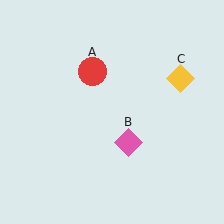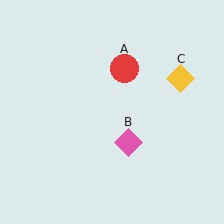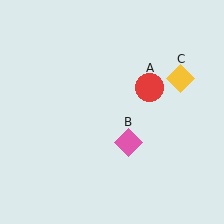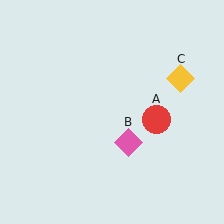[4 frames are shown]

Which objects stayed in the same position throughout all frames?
Pink diamond (object B) and yellow diamond (object C) remained stationary.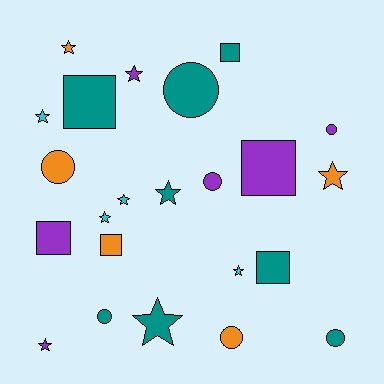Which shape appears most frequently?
Star, with 10 objects.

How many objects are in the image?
There are 23 objects.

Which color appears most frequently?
Teal, with 8 objects.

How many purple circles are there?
There are 2 purple circles.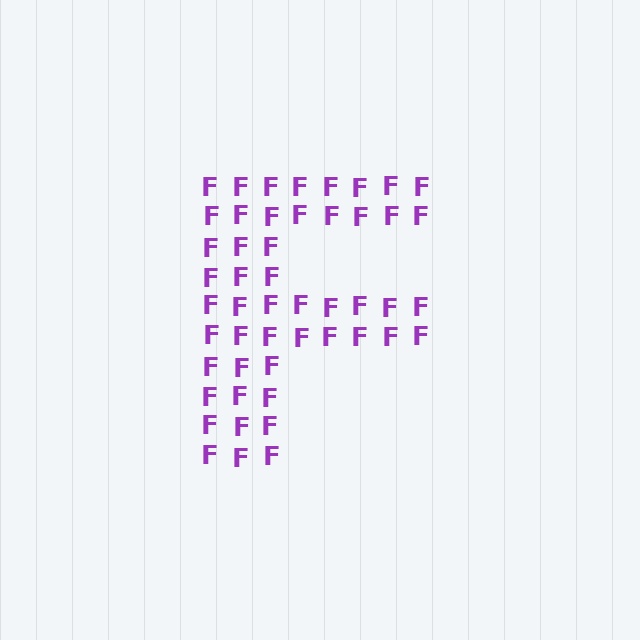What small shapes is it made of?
It is made of small letter F's.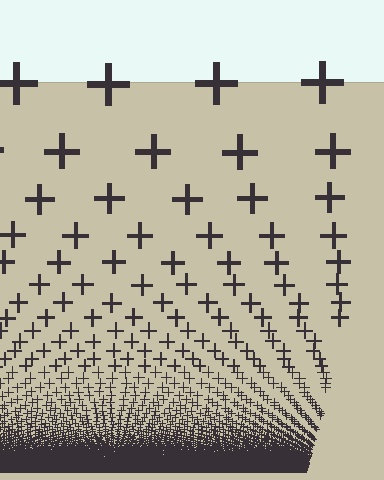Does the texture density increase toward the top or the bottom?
Density increases toward the bottom.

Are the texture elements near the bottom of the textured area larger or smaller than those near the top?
Smaller. The gradient is inverted — elements near the bottom are smaller and denser.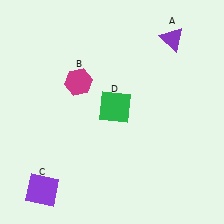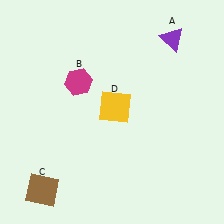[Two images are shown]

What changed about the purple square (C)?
In Image 1, C is purple. In Image 2, it changed to brown.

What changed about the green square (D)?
In Image 1, D is green. In Image 2, it changed to yellow.